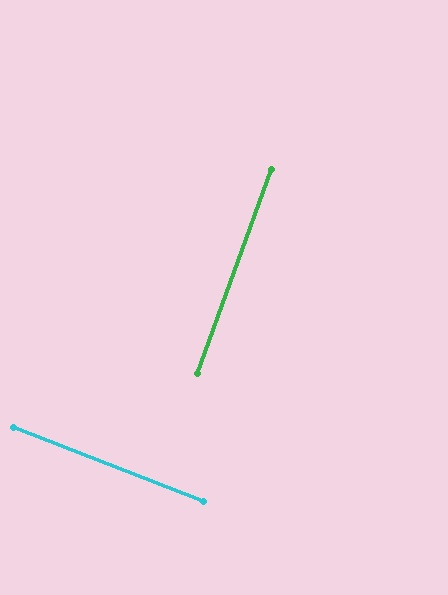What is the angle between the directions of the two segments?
Approximately 88 degrees.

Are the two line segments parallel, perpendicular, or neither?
Perpendicular — they meet at approximately 88°.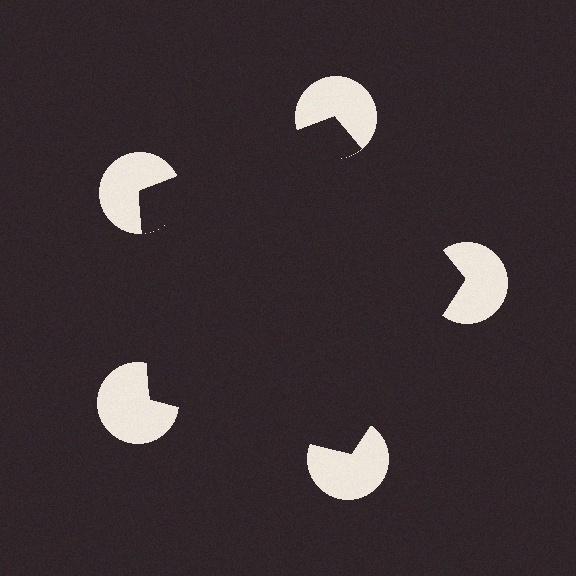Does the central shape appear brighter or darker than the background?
It typically appears slightly darker than the background, even though no actual brightness change is drawn.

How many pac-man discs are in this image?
There are 5 — one at each vertex of the illusory pentagon.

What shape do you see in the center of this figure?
An illusory pentagon — its edges are inferred from the aligned wedge cuts in the pac-man discs, not physically drawn.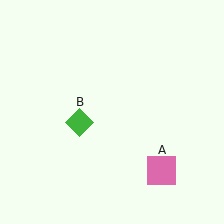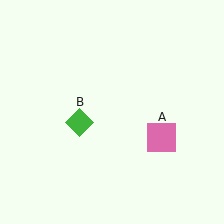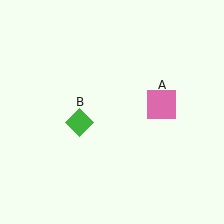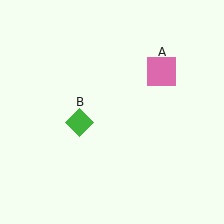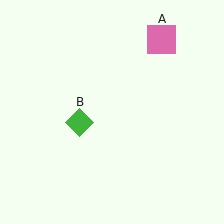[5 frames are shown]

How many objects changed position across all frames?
1 object changed position: pink square (object A).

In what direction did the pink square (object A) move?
The pink square (object A) moved up.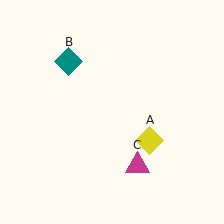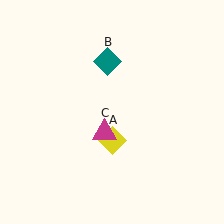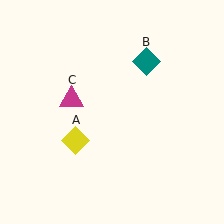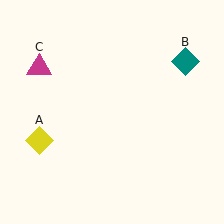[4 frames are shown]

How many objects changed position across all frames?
3 objects changed position: yellow diamond (object A), teal diamond (object B), magenta triangle (object C).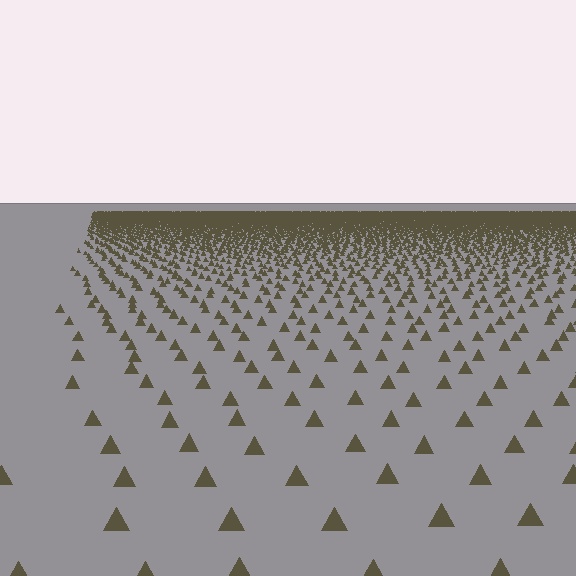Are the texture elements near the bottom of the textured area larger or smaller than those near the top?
Larger. Near the bottom, elements are closer to the viewer and appear at a bigger on-screen size.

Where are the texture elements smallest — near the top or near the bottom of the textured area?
Near the top.